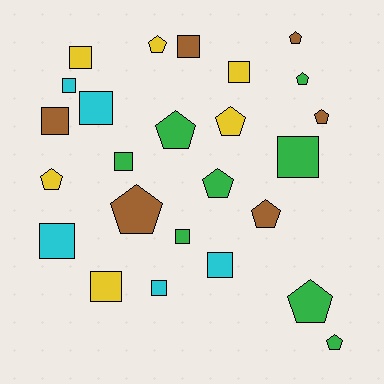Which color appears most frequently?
Green, with 8 objects.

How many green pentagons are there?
There are 5 green pentagons.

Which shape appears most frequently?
Square, with 13 objects.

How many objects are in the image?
There are 25 objects.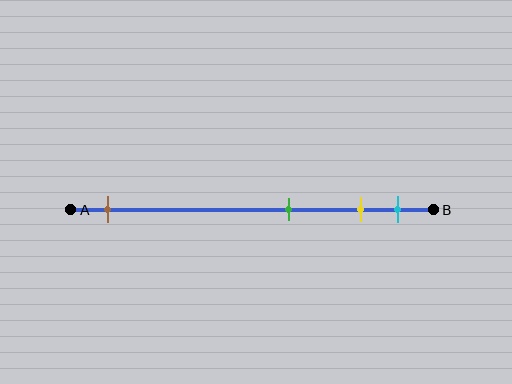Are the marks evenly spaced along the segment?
No, the marks are not evenly spaced.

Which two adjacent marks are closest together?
The yellow and cyan marks are the closest adjacent pair.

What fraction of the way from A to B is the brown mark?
The brown mark is approximately 10% (0.1) of the way from A to B.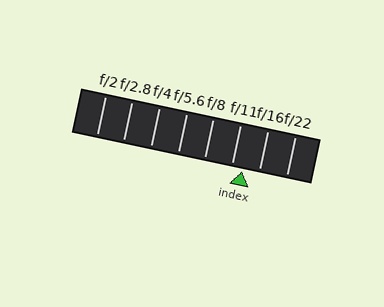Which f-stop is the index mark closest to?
The index mark is closest to f/11.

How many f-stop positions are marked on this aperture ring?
There are 8 f-stop positions marked.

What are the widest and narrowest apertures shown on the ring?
The widest aperture shown is f/2 and the narrowest is f/22.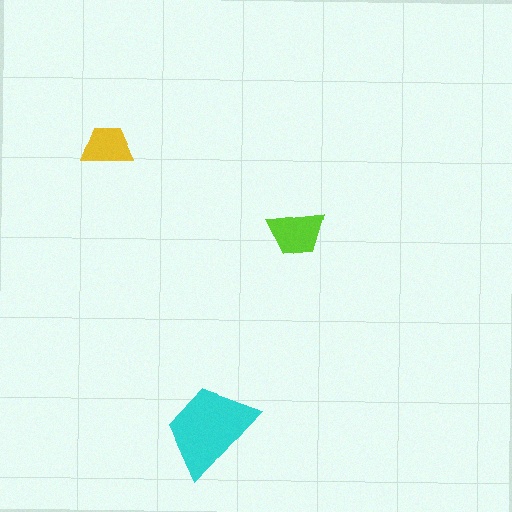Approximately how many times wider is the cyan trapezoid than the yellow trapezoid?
About 2 times wider.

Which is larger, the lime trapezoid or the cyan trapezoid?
The cyan one.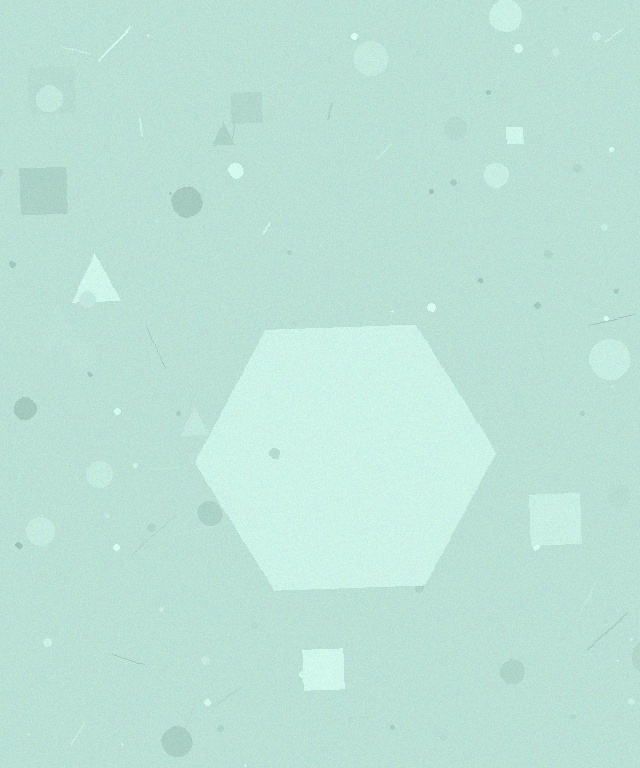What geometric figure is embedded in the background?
A hexagon is embedded in the background.